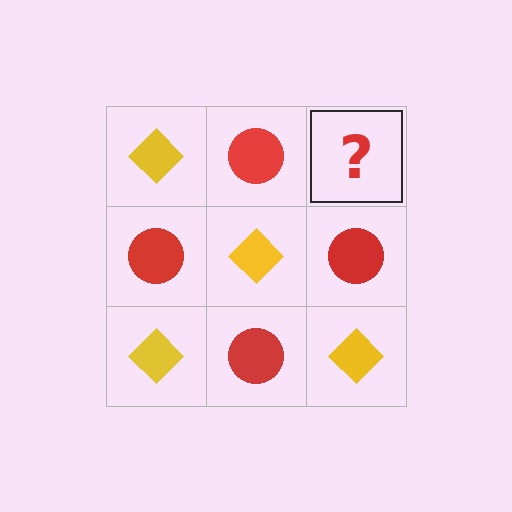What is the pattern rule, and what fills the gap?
The rule is that it alternates yellow diamond and red circle in a checkerboard pattern. The gap should be filled with a yellow diamond.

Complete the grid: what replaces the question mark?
The question mark should be replaced with a yellow diamond.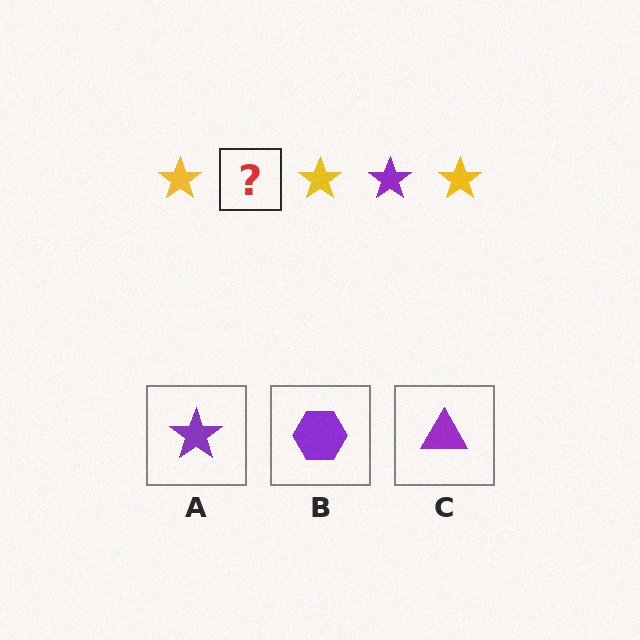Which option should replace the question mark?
Option A.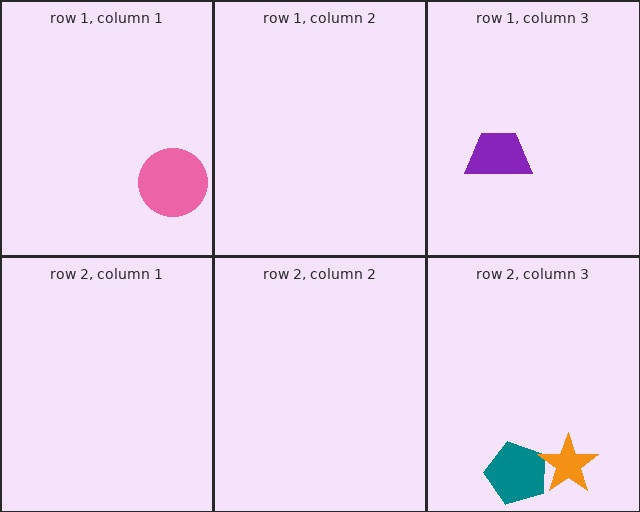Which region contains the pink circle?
The row 1, column 1 region.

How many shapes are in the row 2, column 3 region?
2.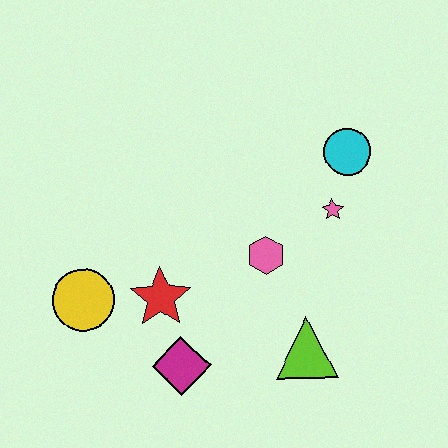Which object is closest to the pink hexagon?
The pink star is closest to the pink hexagon.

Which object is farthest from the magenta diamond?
The cyan circle is farthest from the magenta diamond.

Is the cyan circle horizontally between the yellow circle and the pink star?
No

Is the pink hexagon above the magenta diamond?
Yes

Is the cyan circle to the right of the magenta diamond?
Yes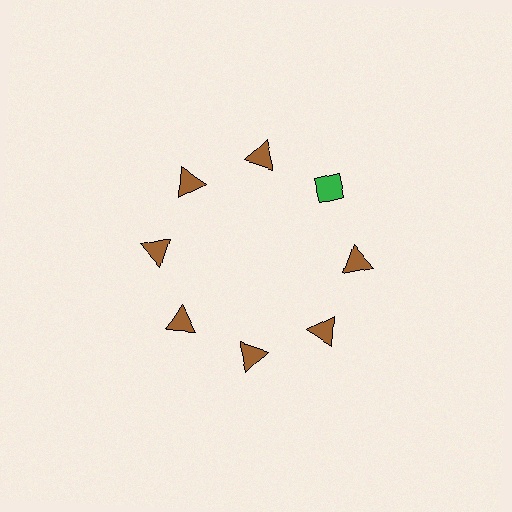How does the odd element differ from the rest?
It differs in both color (green instead of brown) and shape (diamond instead of triangle).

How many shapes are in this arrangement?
There are 8 shapes arranged in a ring pattern.